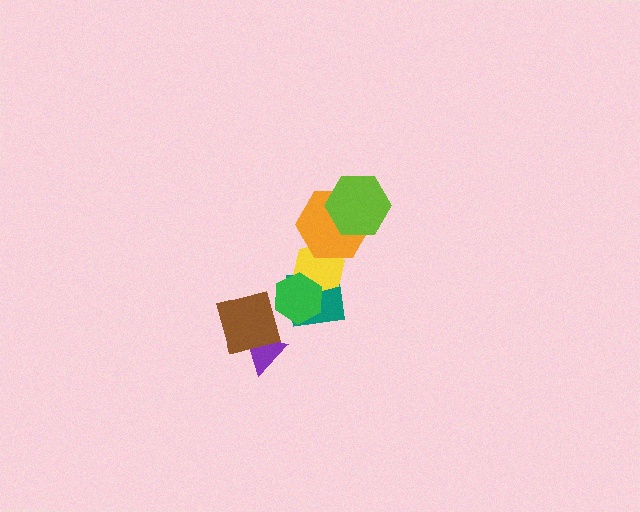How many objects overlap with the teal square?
2 objects overlap with the teal square.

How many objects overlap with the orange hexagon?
2 objects overlap with the orange hexagon.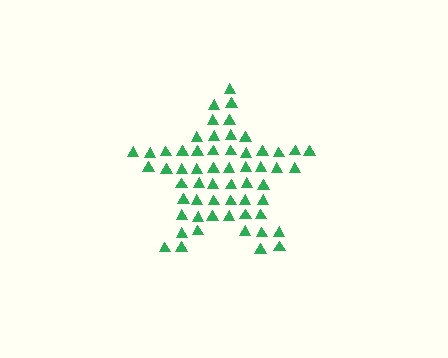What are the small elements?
The small elements are triangles.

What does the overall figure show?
The overall figure shows a star.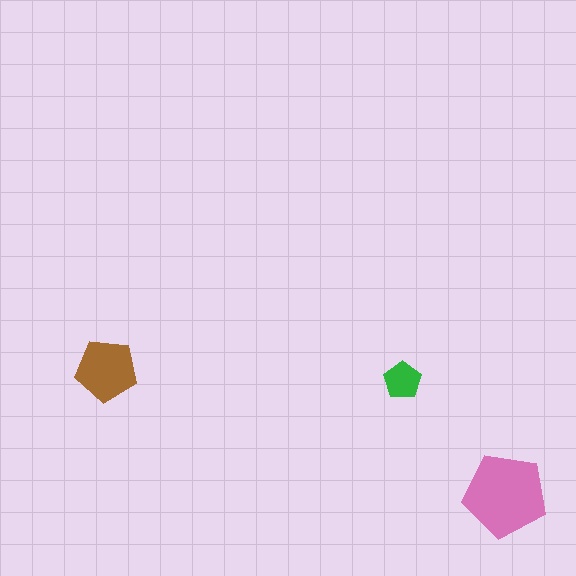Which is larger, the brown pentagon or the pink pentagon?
The pink one.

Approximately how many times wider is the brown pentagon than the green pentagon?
About 1.5 times wider.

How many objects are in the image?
There are 3 objects in the image.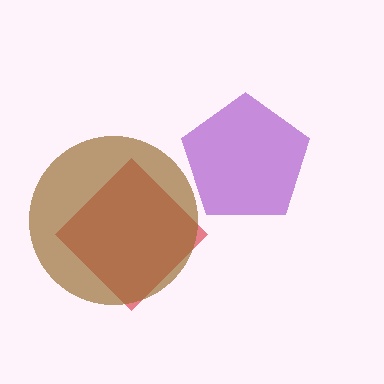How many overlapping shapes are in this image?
There are 3 overlapping shapes in the image.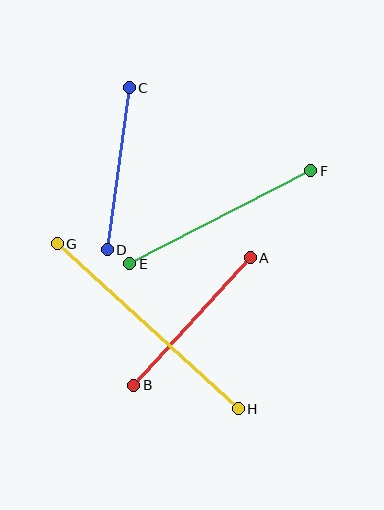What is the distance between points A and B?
The distance is approximately 173 pixels.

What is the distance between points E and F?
The distance is approximately 203 pixels.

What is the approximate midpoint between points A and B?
The midpoint is at approximately (192, 322) pixels.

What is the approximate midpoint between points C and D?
The midpoint is at approximately (118, 169) pixels.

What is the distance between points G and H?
The distance is approximately 245 pixels.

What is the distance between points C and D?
The distance is approximately 164 pixels.